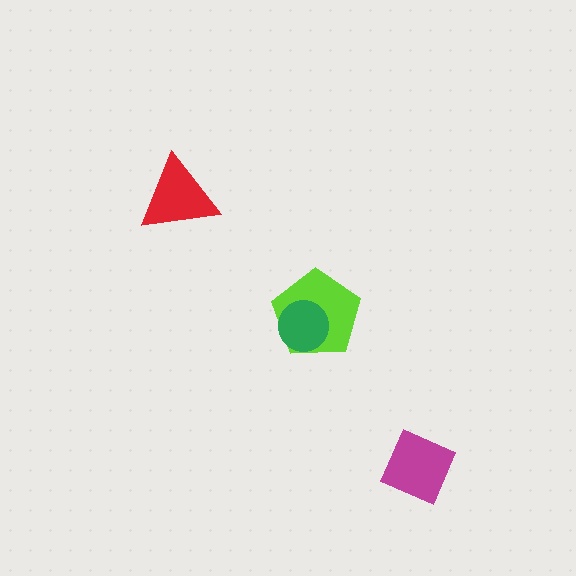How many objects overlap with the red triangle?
0 objects overlap with the red triangle.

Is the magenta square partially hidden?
No, no other shape covers it.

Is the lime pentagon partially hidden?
Yes, it is partially covered by another shape.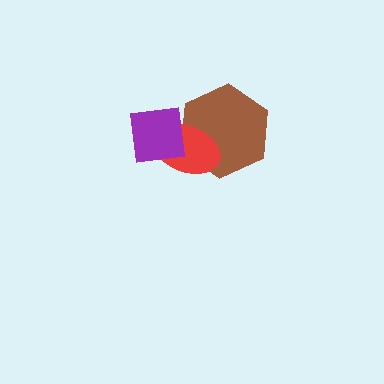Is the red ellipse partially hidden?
Yes, it is partially covered by another shape.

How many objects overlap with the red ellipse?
2 objects overlap with the red ellipse.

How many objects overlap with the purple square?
2 objects overlap with the purple square.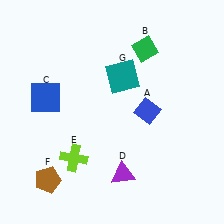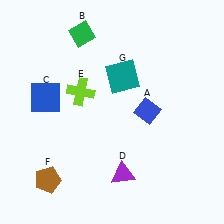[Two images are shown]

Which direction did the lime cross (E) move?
The lime cross (E) moved up.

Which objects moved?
The objects that moved are: the green diamond (B), the lime cross (E).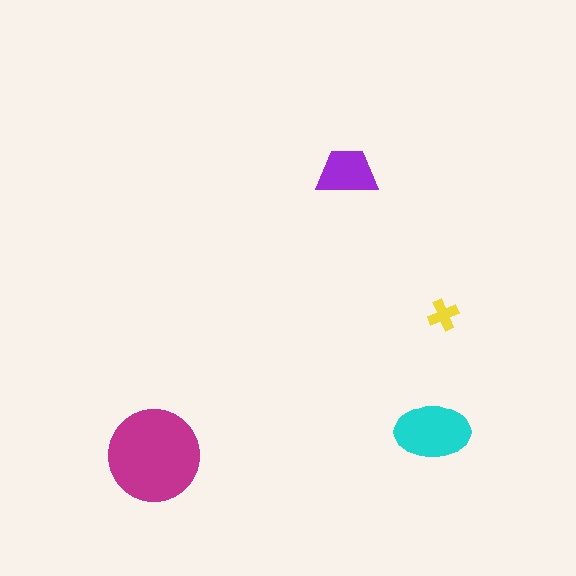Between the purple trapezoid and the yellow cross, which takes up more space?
The purple trapezoid.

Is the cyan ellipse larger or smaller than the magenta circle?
Smaller.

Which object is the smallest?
The yellow cross.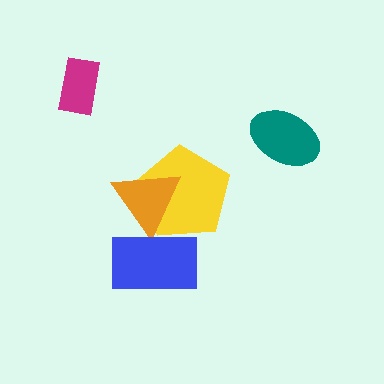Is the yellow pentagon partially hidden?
Yes, it is partially covered by another shape.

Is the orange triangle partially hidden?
Yes, it is partially covered by another shape.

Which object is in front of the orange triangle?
The blue rectangle is in front of the orange triangle.